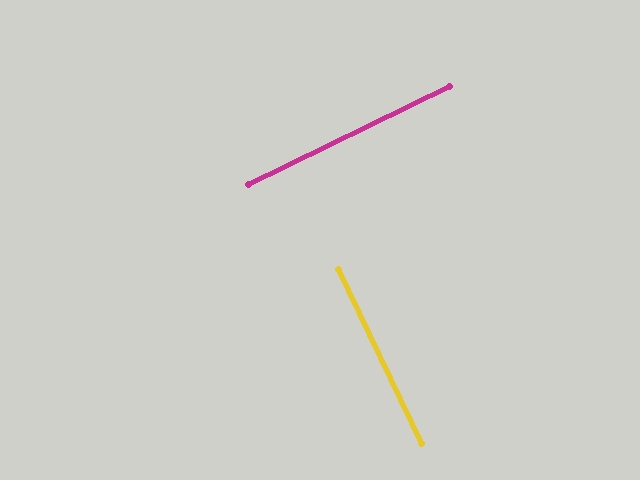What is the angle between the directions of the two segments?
Approximately 90 degrees.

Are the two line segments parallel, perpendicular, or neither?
Perpendicular — they meet at approximately 90°.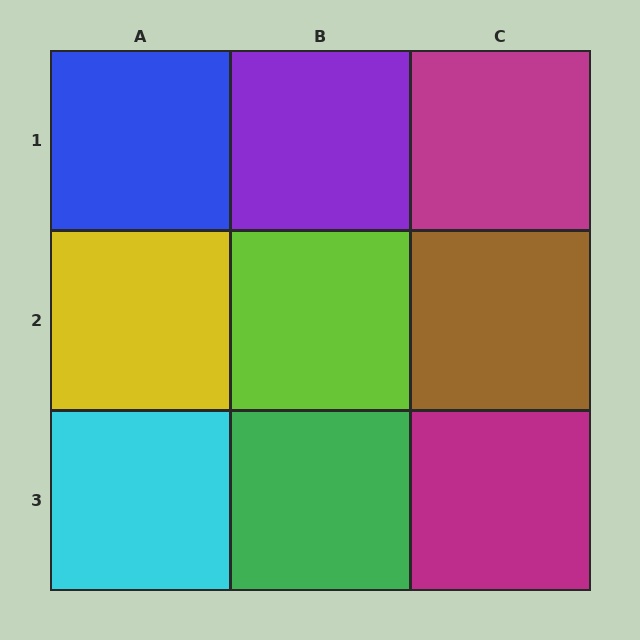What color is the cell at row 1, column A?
Blue.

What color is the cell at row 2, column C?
Brown.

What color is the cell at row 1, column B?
Purple.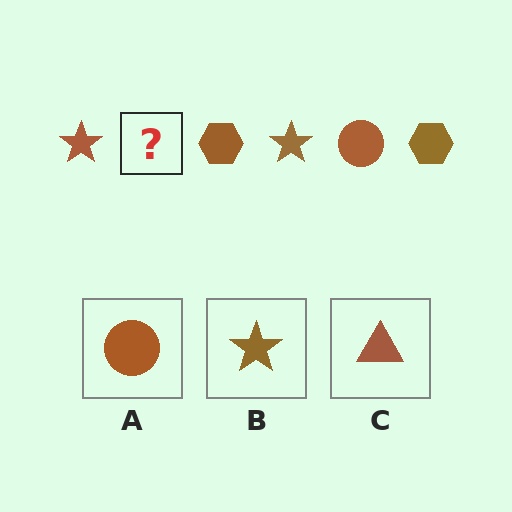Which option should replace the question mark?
Option A.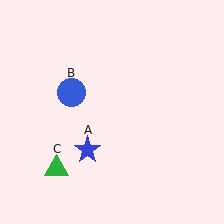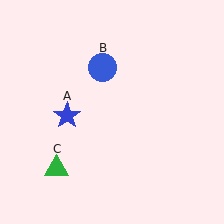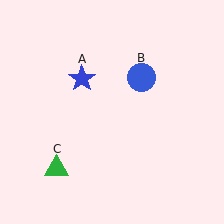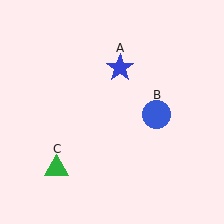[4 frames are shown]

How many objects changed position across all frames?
2 objects changed position: blue star (object A), blue circle (object B).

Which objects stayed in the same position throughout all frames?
Green triangle (object C) remained stationary.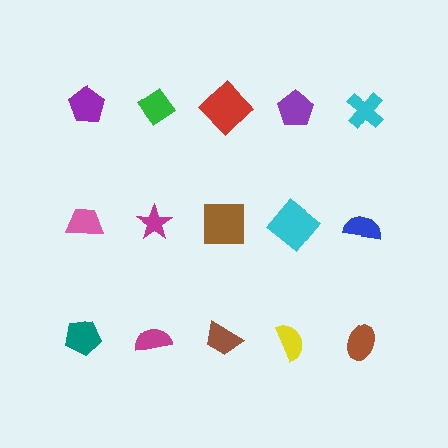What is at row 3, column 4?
A yellow semicircle.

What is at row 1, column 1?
A purple pentagon.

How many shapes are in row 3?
5 shapes.